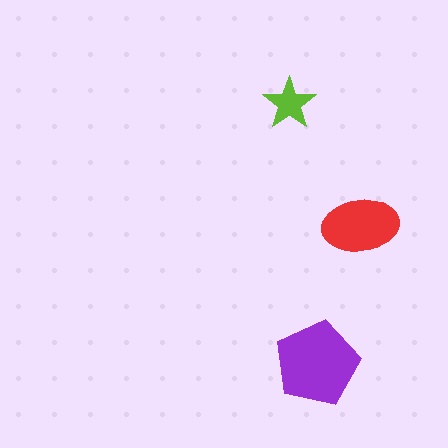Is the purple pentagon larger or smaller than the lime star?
Larger.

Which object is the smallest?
The lime star.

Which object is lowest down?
The purple pentagon is bottommost.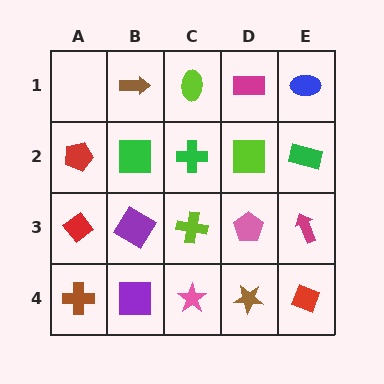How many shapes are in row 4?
5 shapes.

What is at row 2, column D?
A lime square.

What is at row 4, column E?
A red diamond.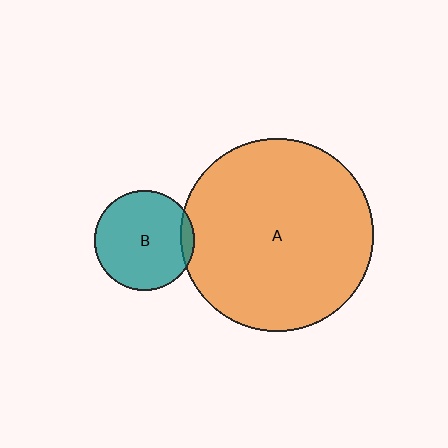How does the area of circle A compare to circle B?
Approximately 3.7 times.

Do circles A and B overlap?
Yes.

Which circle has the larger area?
Circle A (orange).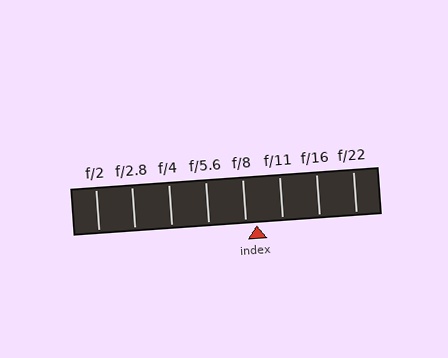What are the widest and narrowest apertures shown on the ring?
The widest aperture shown is f/2 and the narrowest is f/22.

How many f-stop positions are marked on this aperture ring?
There are 8 f-stop positions marked.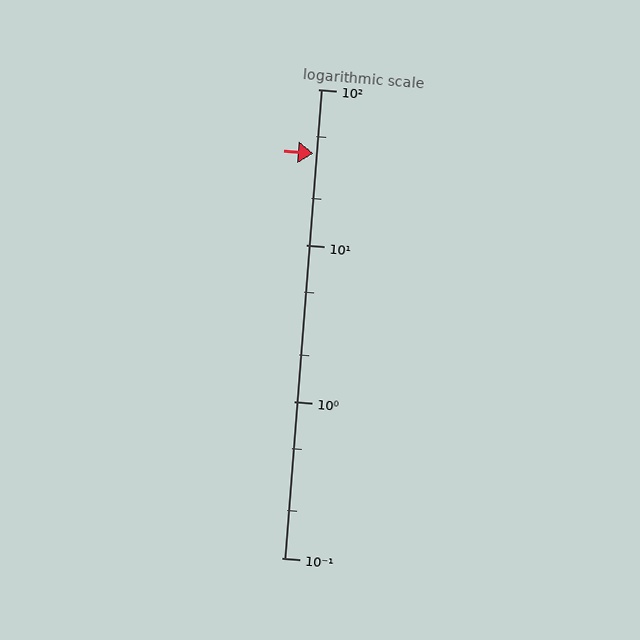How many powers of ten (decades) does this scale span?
The scale spans 3 decades, from 0.1 to 100.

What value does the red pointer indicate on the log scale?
The pointer indicates approximately 39.